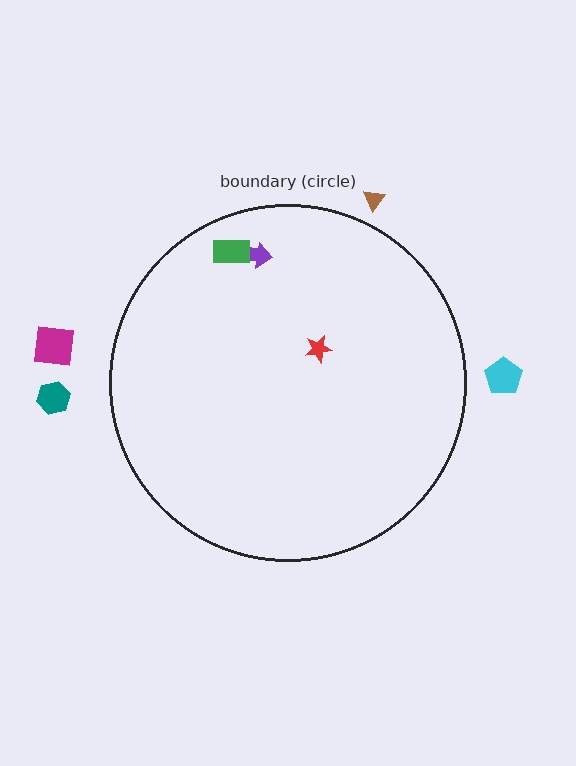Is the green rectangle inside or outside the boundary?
Inside.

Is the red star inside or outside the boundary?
Inside.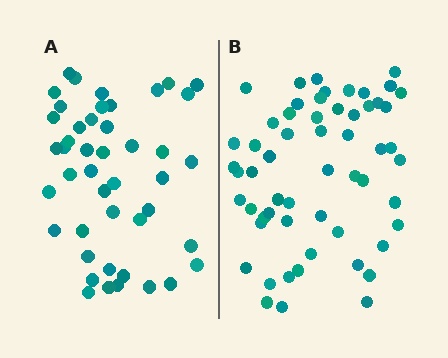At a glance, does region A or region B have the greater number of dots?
Region B (the right region) has more dots.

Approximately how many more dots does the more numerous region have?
Region B has roughly 12 or so more dots than region A.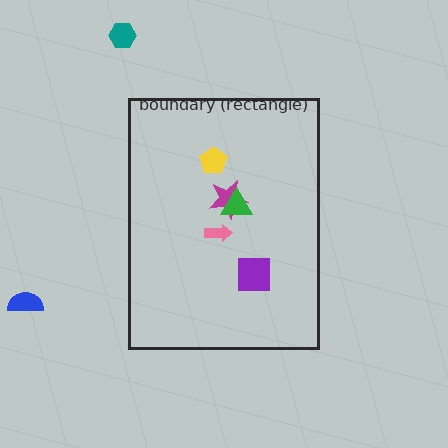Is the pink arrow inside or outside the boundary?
Inside.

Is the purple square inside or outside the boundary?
Inside.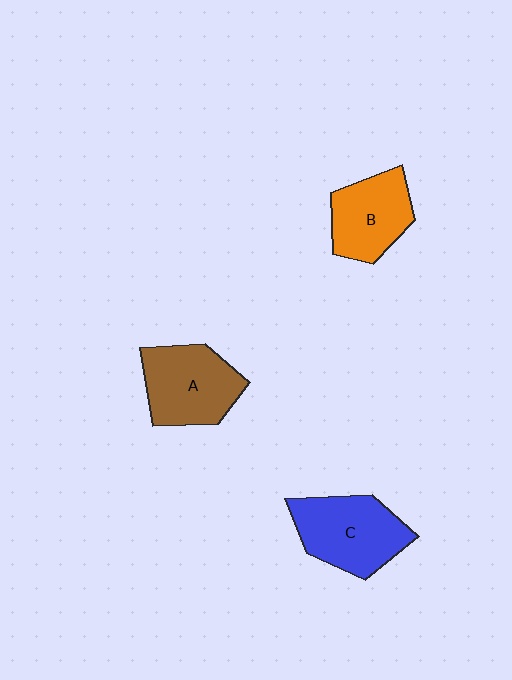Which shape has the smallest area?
Shape B (orange).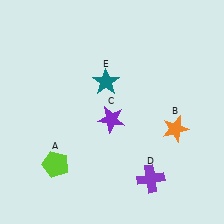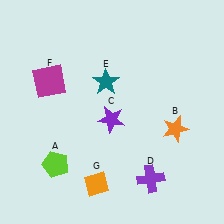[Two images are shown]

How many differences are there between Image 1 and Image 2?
There are 2 differences between the two images.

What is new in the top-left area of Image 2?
A magenta square (F) was added in the top-left area of Image 2.